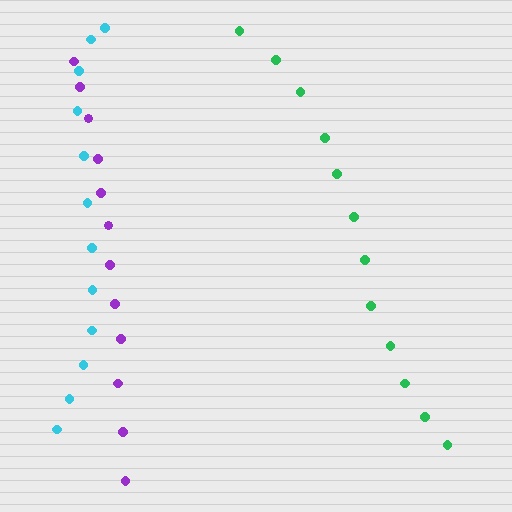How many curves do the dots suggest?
There are 3 distinct paths.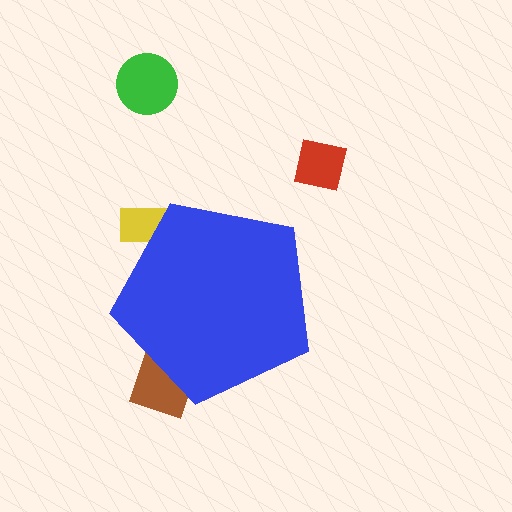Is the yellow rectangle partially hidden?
Yes, the yellow rectangle is partially hidden behind the blue pentagon.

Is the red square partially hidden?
No, the red square is fully visible.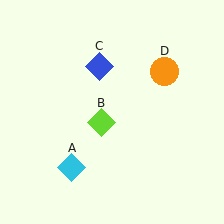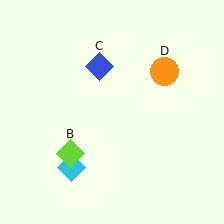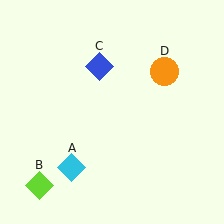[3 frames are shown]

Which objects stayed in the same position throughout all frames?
Cyan diamond (object A) and blue diamond (object C) and orange circle (object D) remained stationary.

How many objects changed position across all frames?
1 object changed position: lime diamond (object B).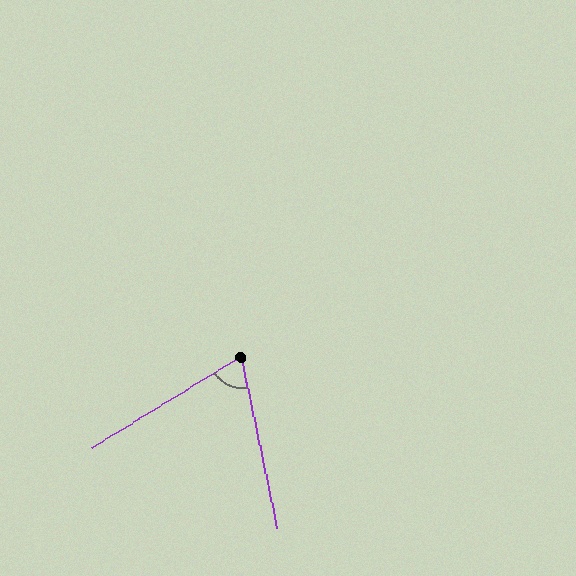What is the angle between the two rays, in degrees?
Approximately 70 degrees.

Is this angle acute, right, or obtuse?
It is acute.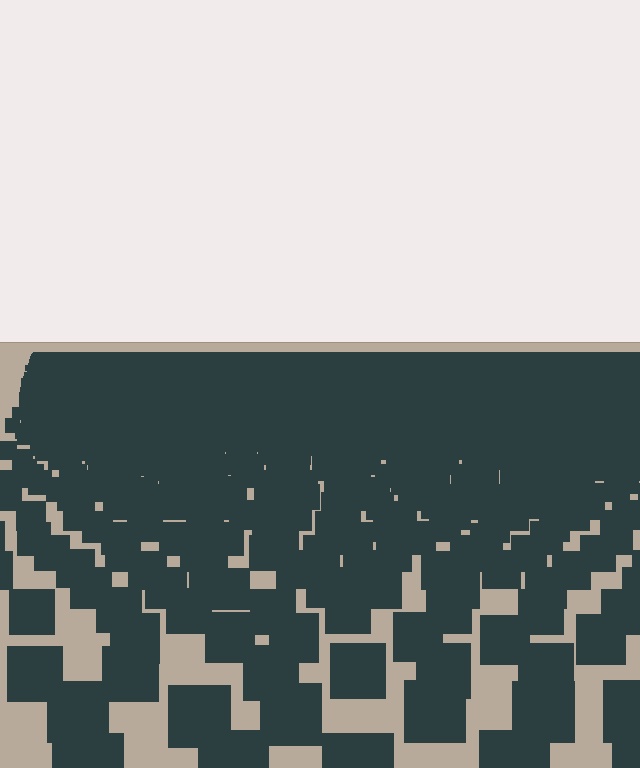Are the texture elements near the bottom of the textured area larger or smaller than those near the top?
Larger. Near the bottom, elements are closer to the viewer and appear at a bigger on-screen size.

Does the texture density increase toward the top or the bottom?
Density increases toward the top.